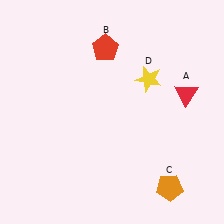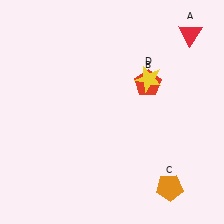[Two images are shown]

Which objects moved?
The objects that moved are: the red triangle (A), the red pentagon (B).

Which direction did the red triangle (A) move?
The red triangle (A) moved up.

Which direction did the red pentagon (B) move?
The red pentagon (B) moved right.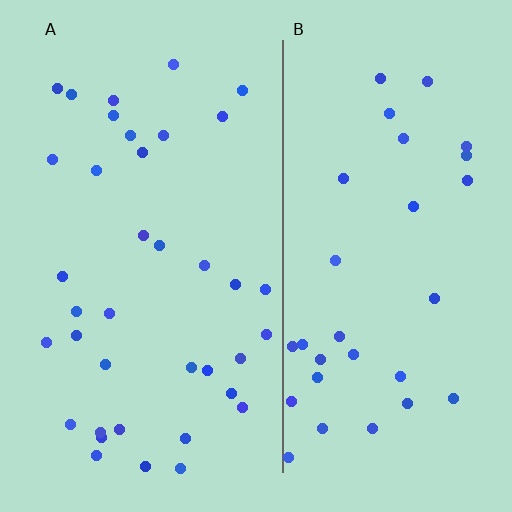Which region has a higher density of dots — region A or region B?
A (the left).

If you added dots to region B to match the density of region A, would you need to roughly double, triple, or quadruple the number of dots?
Approximately double.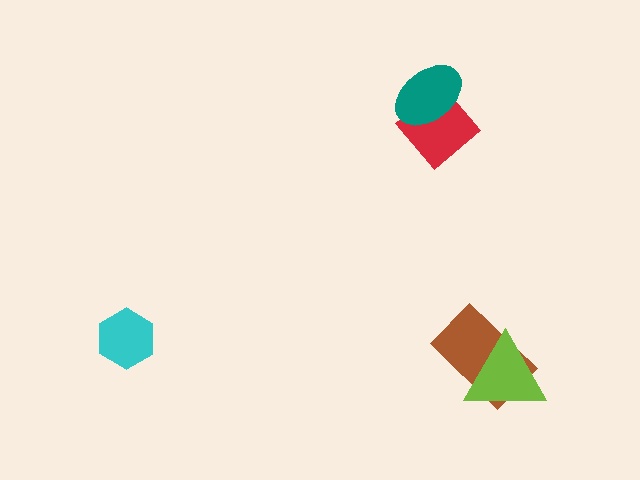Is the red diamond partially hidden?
Yes, it is partially covered by another shape.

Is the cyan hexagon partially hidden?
No, no other shape covers it.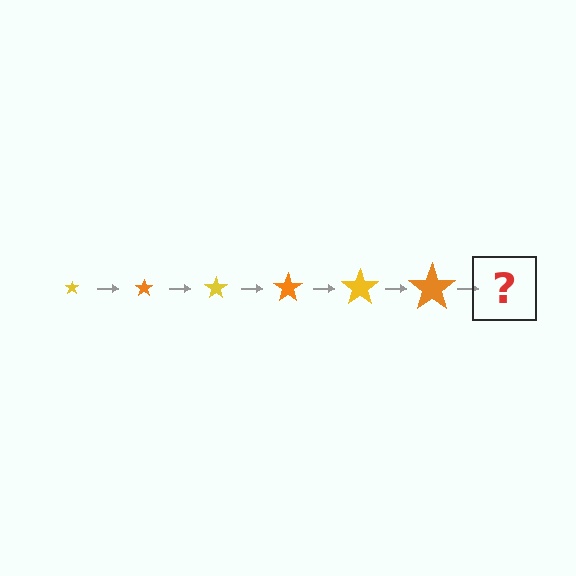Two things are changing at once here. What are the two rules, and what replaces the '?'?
The two rules are that the star grows larger each step and the color cycles through yellow and orange. The '?' should be a yellow star, larger than the previous one.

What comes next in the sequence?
The next element should be a yellow star, larger than the previous one.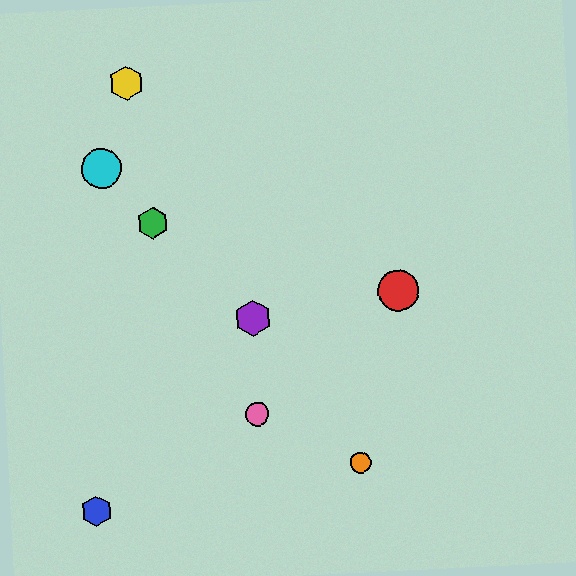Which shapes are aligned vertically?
The purple hexagon, the pink circle are aligned vertically.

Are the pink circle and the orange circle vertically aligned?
No, the pink circle is at x≈257 and the orange circle is at x≈360.